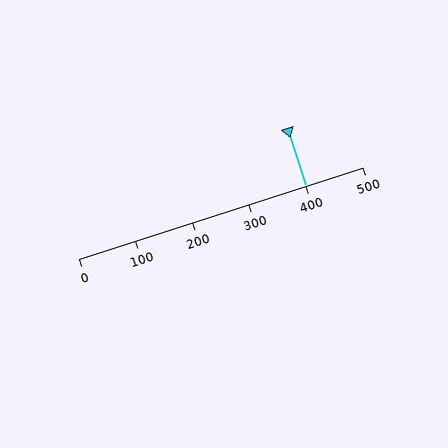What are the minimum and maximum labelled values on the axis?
The axis runs from 0 to 500.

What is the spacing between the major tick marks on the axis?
The major ticks are spaced 100 apart.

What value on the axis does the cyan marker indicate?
The marker indicates approximately 400.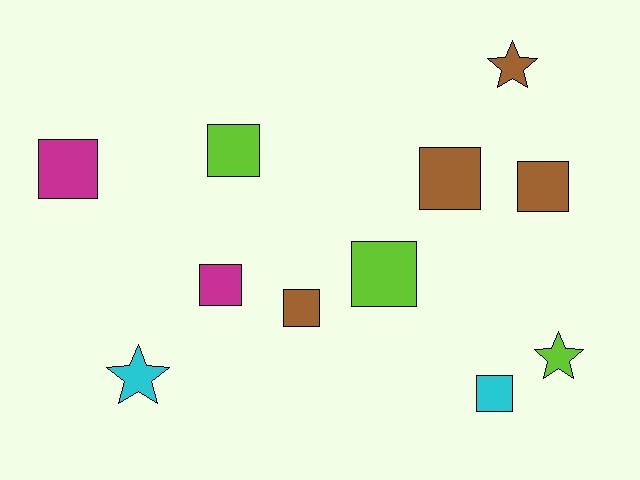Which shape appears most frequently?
Square, with 8 objects.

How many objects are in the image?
There are 11 objects.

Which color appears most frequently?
Brown, with 4 objects.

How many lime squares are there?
There are 2 lime squares.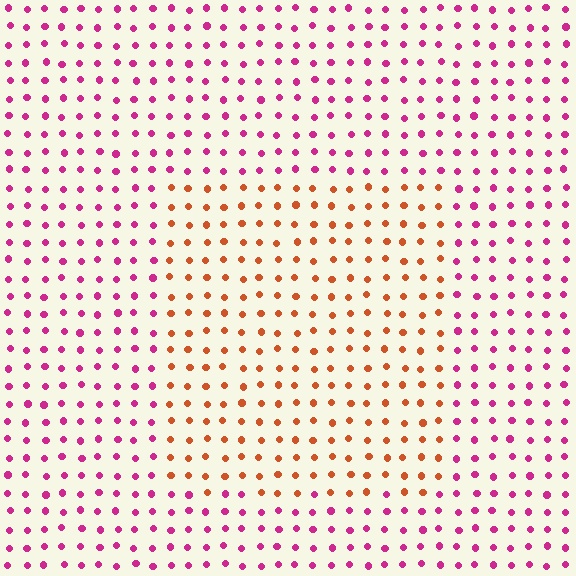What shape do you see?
I see a rectangle.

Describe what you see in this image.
The image is filled with small magenta elements in a uniform arrangement. A rectangle-shaped region is visible where the elements are tinted to a slightly different hue, forming a subtle color boundary.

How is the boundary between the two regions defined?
The boundary is defined purely by a slight shift in hue (about 53 degrees). Spacing, size, and orientation are identical on both sides.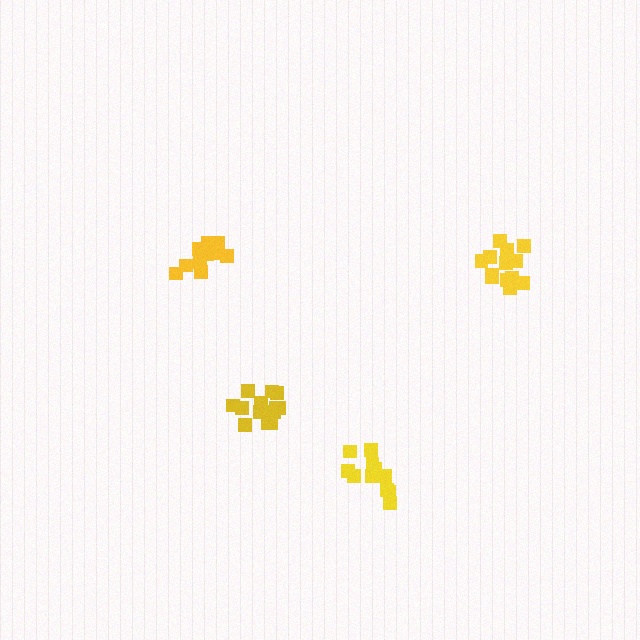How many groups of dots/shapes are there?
There are 4 groups.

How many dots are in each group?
Group 1: 15 dots, Group 2: 12 dots, Group 3: 11 dots, Group 4: 14 dots (52 total).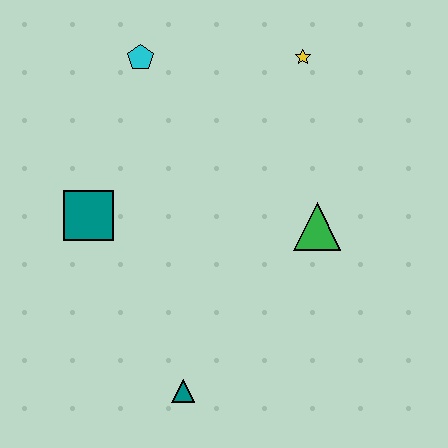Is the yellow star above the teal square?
Yes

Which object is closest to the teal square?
The cyan pentagon is closest to the teal square.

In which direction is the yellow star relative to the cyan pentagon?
The yellow star is to the right of the cyan pentagon.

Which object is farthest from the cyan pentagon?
The teal triangle is farthest from the cyan pentagon.